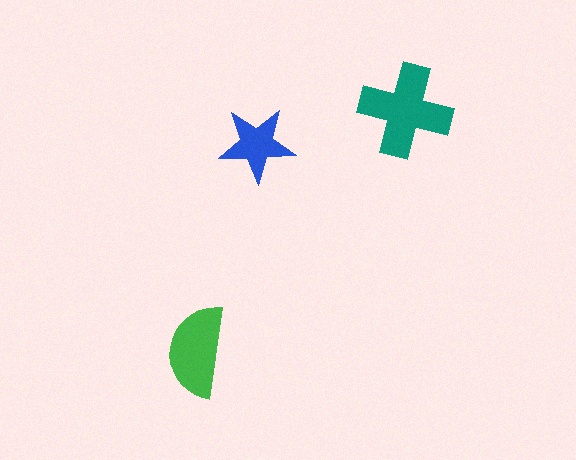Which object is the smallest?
The blue star.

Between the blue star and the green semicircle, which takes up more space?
The green semicircle.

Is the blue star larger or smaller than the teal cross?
Smaller.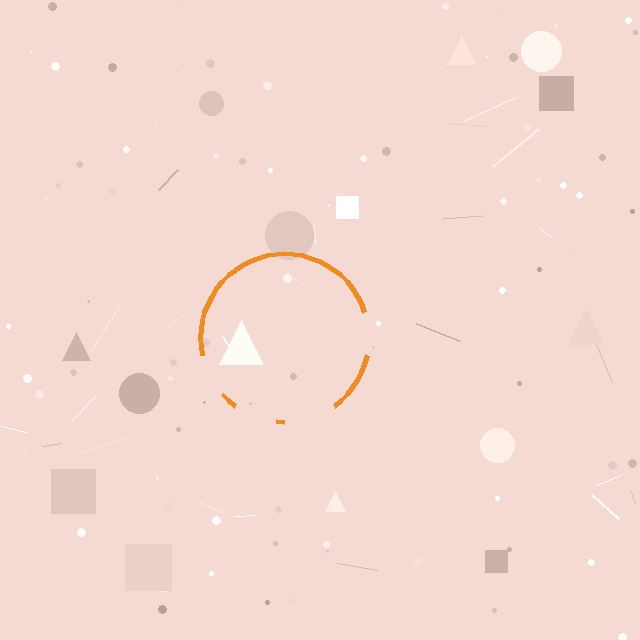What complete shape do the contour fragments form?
The contour fragments form a circle.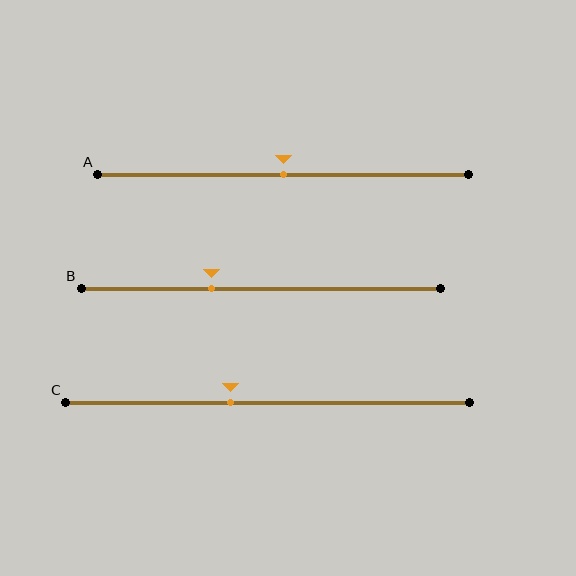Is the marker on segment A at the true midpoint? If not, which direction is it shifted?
Yes, the marker on segment A is at the true midpoint.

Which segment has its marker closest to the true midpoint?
Segment A has its marker closest to the true midpoint.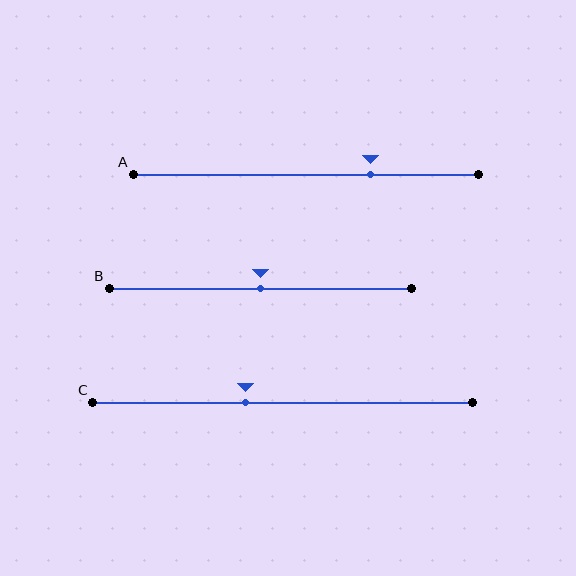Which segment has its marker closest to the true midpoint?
Segment B has its marker closest to the true midpoint.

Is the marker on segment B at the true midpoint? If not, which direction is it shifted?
Yes, the marker on segment B is at the true midpoint.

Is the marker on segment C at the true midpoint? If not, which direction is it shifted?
No, the marker on segment C is shifted to the left by about 10% of the segment length.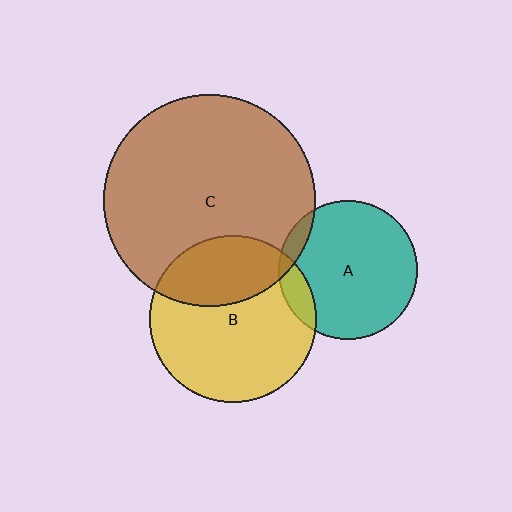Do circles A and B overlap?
Yes.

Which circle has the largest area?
Circle C (brown).